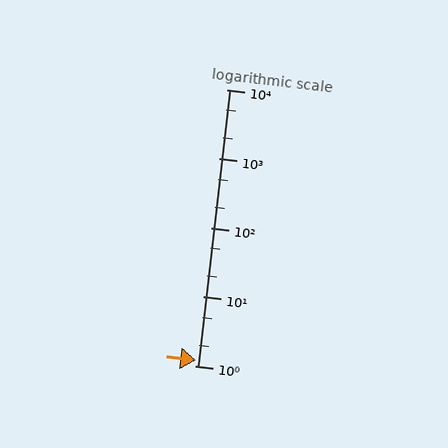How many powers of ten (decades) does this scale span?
The scale spans 4 decades, from 1 to 10000.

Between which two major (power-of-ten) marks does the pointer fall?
The pointer is between 1 and 10.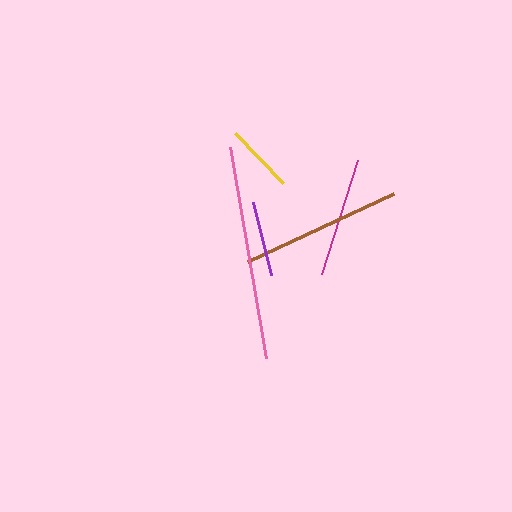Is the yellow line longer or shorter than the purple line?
The purple line is longer than the yellow line.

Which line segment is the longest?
The pink line is the longest at approximately 214 pixels.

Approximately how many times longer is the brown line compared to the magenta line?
The brown line is approximately 1.3 times the length of the magenta line.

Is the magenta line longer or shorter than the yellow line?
The magenta line is longer than the yellow line.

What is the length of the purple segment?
The purple segment is approximately 76 pixels long.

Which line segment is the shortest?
The yellow line is the shortest at approximately 69 pixels.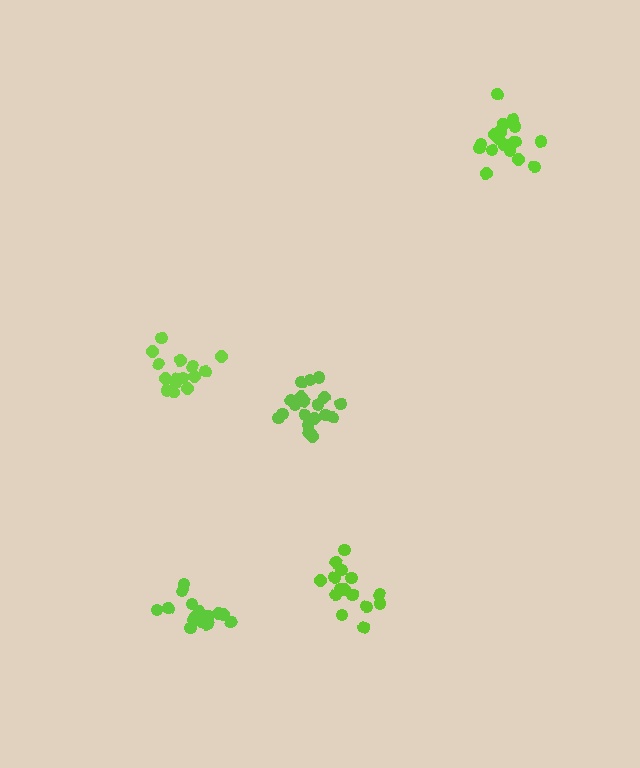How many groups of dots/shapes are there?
There are 5 groups.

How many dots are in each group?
Group 1: 15 dots, Group 2: 15 dots, Group 3: 17 dots, Group 4: 20 dots, Group 5: 19 dots (86 total).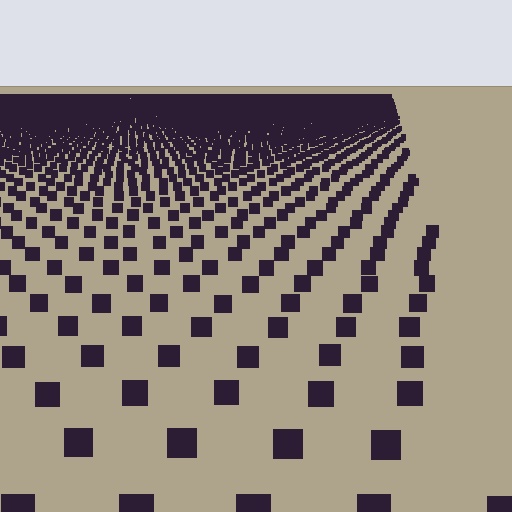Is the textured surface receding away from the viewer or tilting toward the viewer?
The surface is receding away from the viewer. Texture elements get smaller and denser toward the top.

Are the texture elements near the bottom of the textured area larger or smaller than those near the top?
Larger. Near the bottom, elements are closer to the viewer and appear at a bigger on-screen size.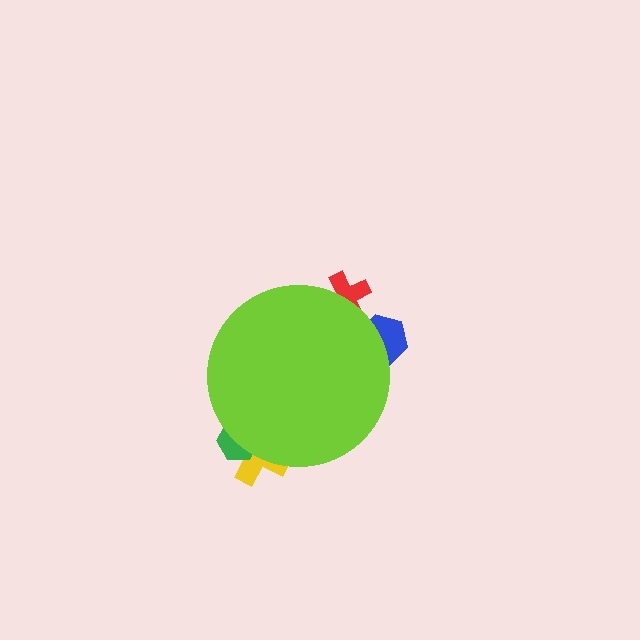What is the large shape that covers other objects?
A lime circle.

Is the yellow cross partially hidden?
Yes, the yellow cross is partially hidden behind the lime circle.